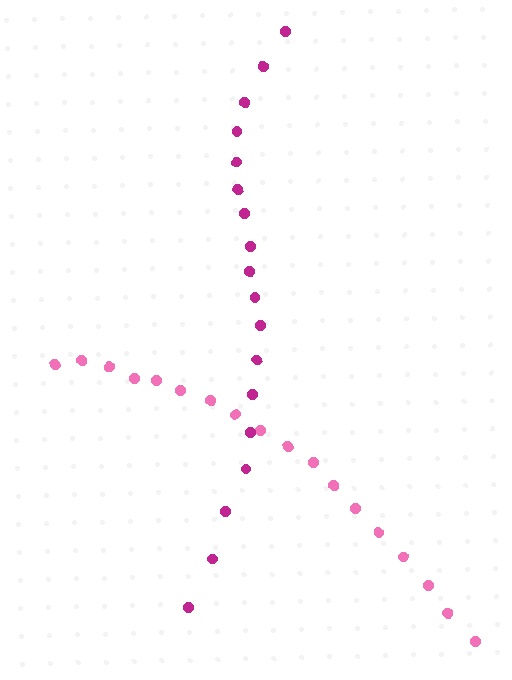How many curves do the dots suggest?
There are 2 distinct paths.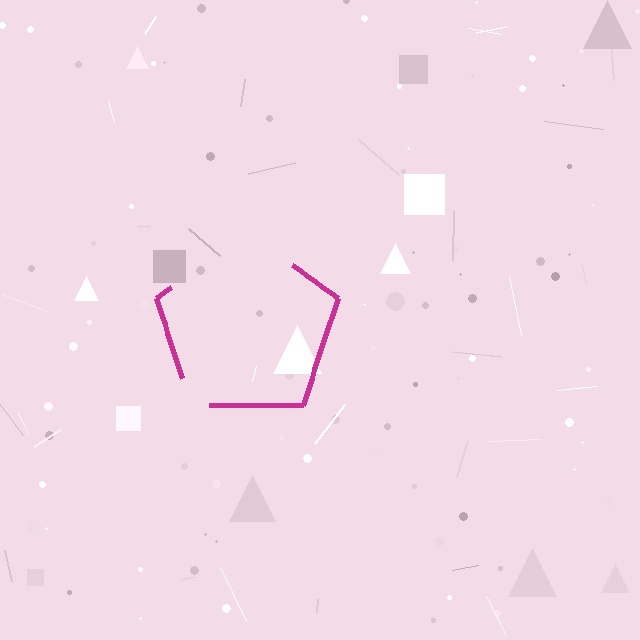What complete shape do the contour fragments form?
The contour fragments form a pentagon.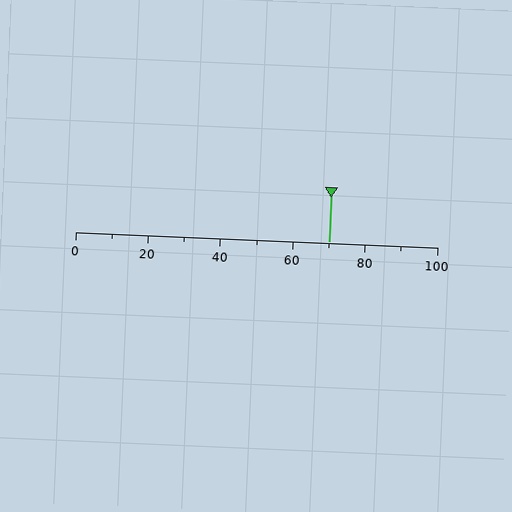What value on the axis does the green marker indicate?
The marker indicates approximately 70.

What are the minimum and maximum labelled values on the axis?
The axis runs from 0 to 100.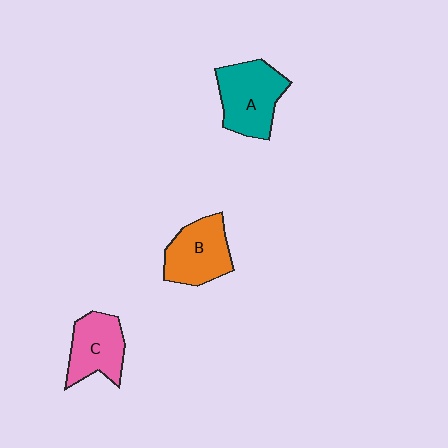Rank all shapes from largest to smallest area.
From largest to smallest: A (teal), B (orange), C (pink).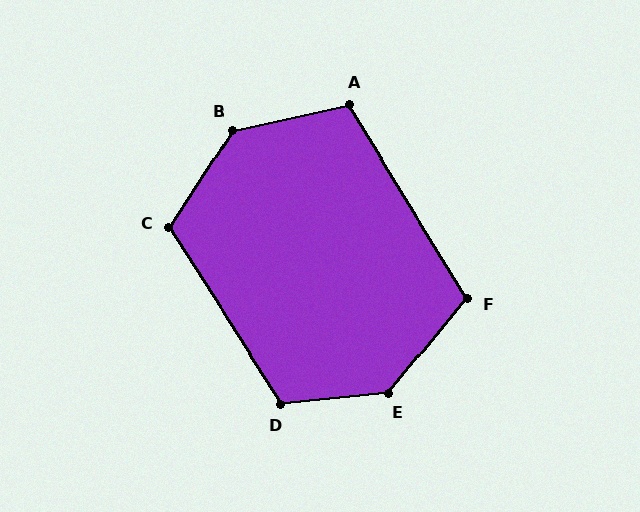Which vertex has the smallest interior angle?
F, at approximately 109 degrees.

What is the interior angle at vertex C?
Approximately 115 degrees (obtuse).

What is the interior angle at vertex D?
Approximately 116 degrees (obtuse).